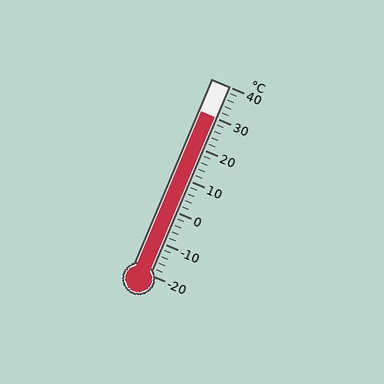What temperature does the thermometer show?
The thermometer shows approximately 30°C.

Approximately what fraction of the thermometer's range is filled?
The thermometer is filled to approximately 85% of its range.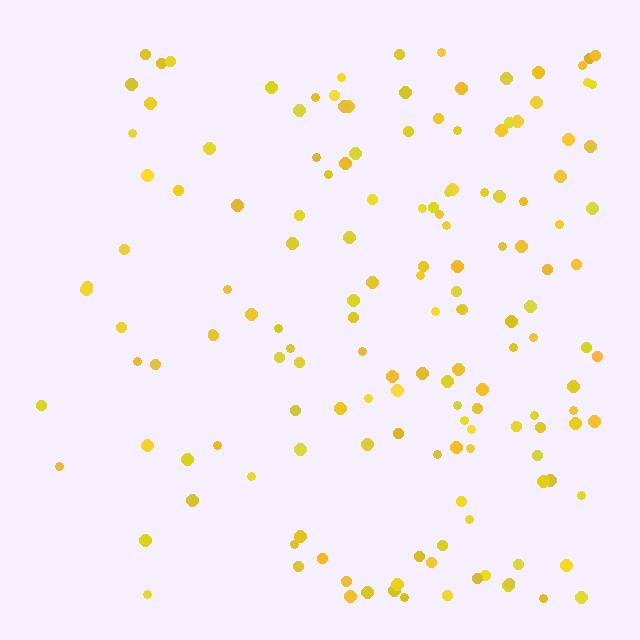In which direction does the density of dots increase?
From left to right, with the right side densest.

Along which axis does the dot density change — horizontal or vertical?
Horizontal.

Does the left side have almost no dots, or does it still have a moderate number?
Still a moderate number, just noticeably fewer than the right.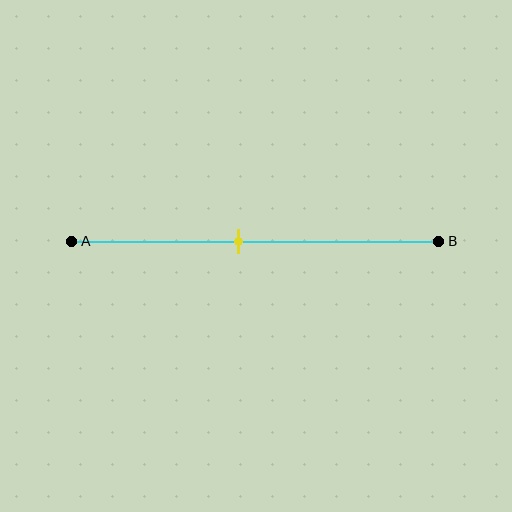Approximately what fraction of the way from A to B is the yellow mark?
The yellow mark is approximately 45% of the way from A to B.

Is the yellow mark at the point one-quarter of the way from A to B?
No, the mark is at about 45% from A, not at the 25% one-quarter point.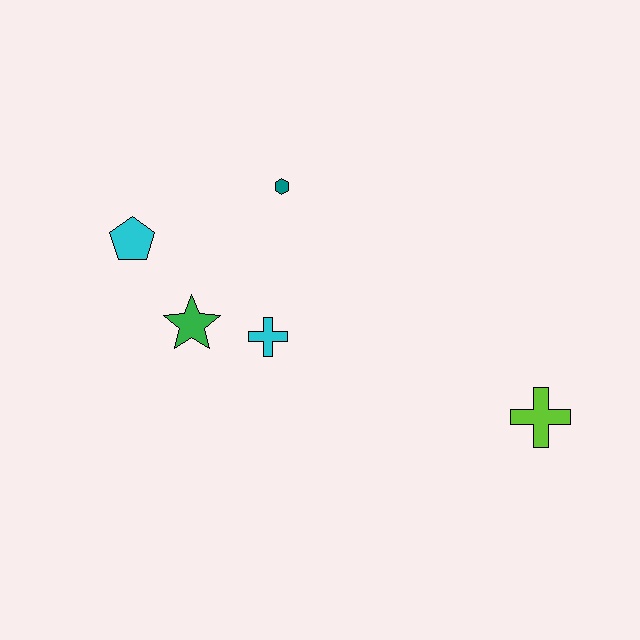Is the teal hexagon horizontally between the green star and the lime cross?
Yes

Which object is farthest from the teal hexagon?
The lime cross is farthest from the teal hexagon.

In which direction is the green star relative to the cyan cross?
The green star is to the left of the cyan cross.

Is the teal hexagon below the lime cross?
No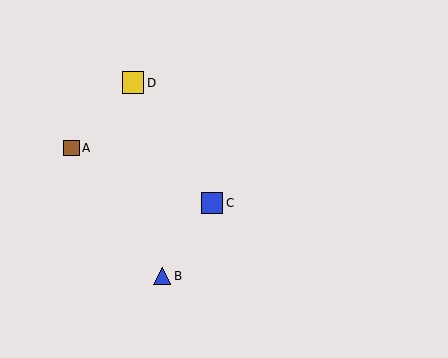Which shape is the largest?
The yellow square (labeled D) is the largest.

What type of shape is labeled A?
Shape A is a brown square.